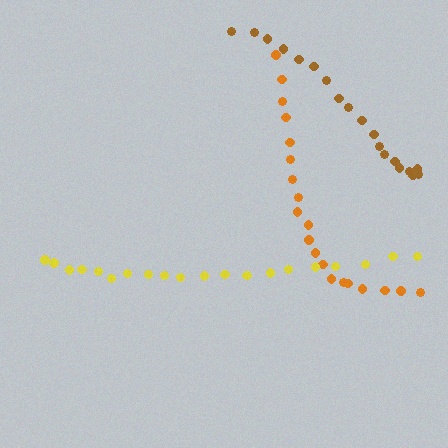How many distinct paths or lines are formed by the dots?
There are 3 distinct paths.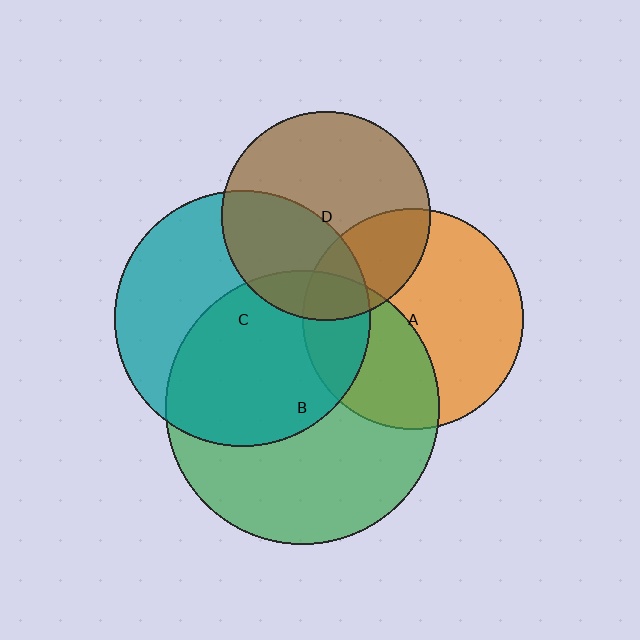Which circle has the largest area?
Circle B (green).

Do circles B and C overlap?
Yes.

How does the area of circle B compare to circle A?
Approximately 1.5 times.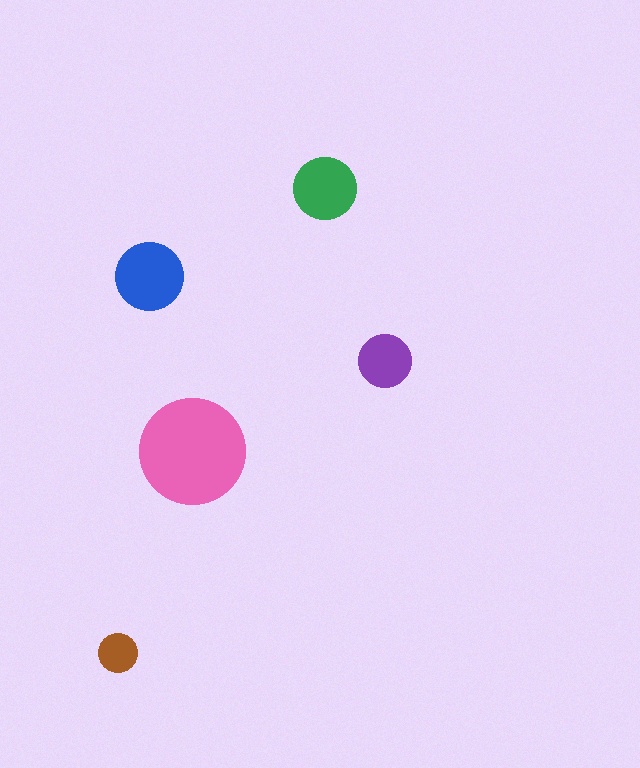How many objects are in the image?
There are 5 objects in the image.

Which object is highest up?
The green circle is topmost.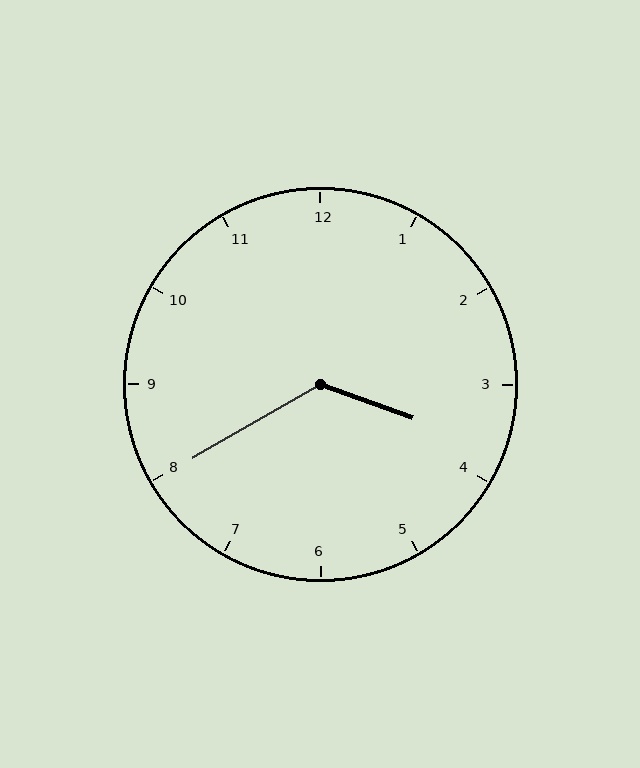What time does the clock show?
3:40.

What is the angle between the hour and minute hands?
Approximately 130 degrees.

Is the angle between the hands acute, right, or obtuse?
It is obtuse.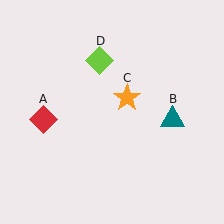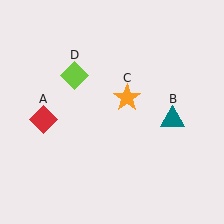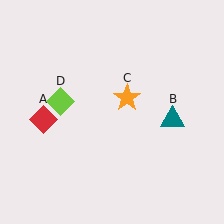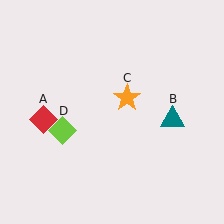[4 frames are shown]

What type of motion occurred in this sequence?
The lime diamond (object D) rotated counterclockwise around the center of the scene.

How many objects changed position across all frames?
1 object changed position: lime diamond (object D).